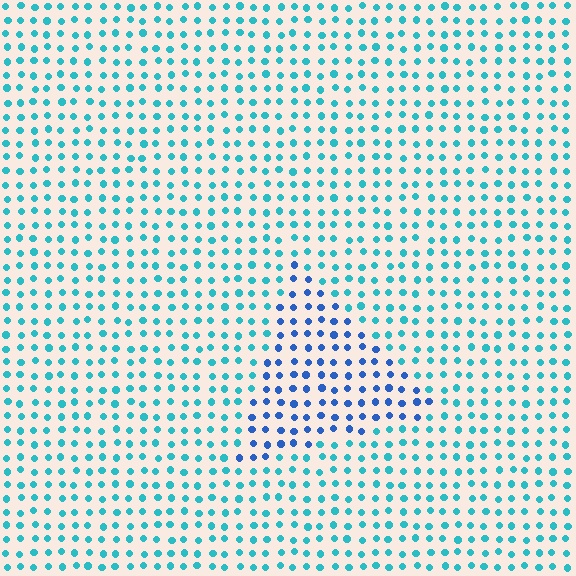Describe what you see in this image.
The image is filled with small cyan elements in a uniform arrangement. A triangle-shaped region is visible where the elements are tinted to a slightly different hue, forming a subtle color boundary.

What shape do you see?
I see a triangle.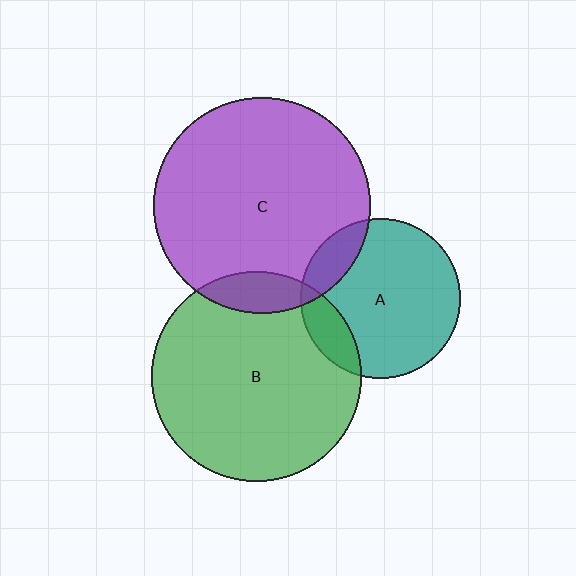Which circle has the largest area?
Circle C (purple).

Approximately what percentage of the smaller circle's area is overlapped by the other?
Approximately 10%.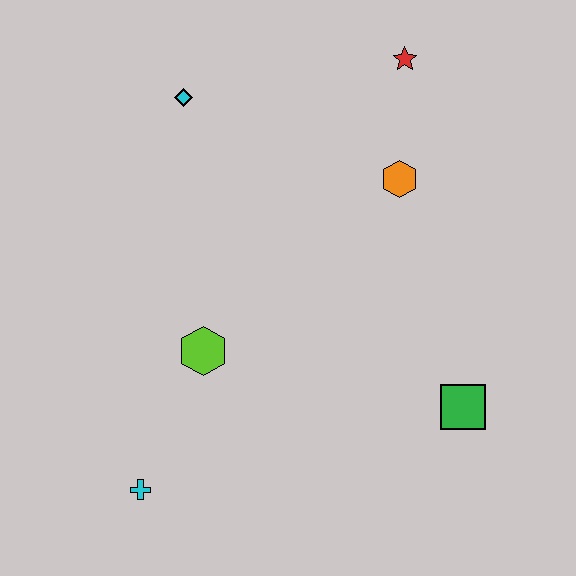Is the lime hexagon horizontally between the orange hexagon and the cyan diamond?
Yes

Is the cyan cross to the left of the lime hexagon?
Yes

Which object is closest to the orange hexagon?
The red star is closest to the orange hexagon.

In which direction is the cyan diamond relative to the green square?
The cyan diamond is above the green square.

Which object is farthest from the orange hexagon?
The cyan cross is farthest from the orange hexagon.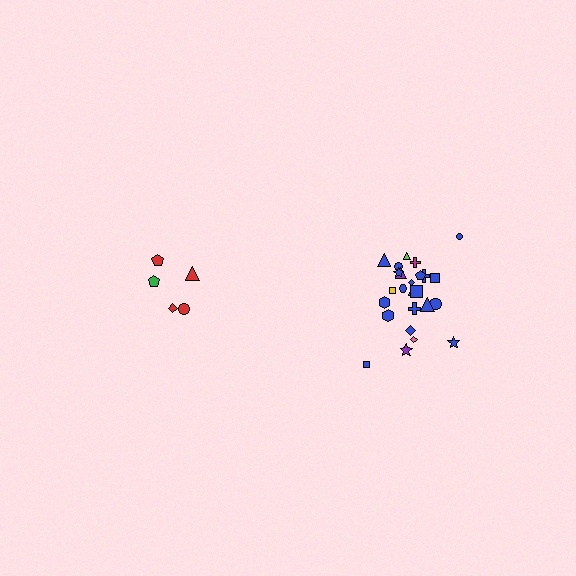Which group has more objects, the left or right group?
The right group.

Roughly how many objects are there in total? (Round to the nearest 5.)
Roughly 30 objects in total.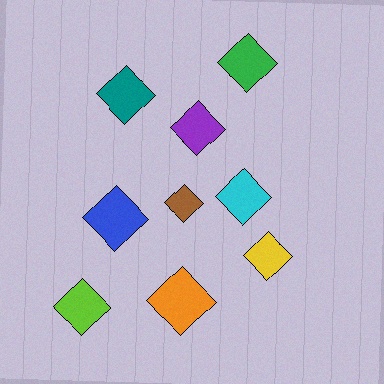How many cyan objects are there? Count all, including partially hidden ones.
There is 1 cyan object.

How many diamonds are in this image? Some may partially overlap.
There are 9 diamonds.